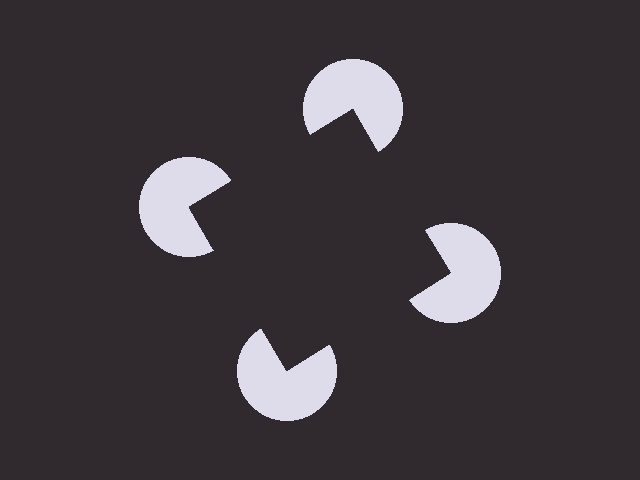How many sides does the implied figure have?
4 sides.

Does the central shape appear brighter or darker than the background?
It typically appears slightly darker than the background, even though no actual brightness change is drawn.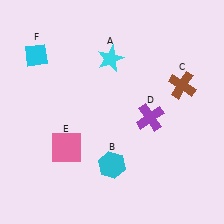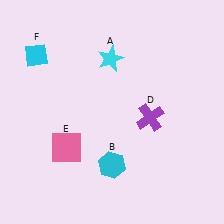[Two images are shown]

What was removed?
The brown cross (C) was removed in Image 2.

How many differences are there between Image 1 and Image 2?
There is 1 difference between the two images.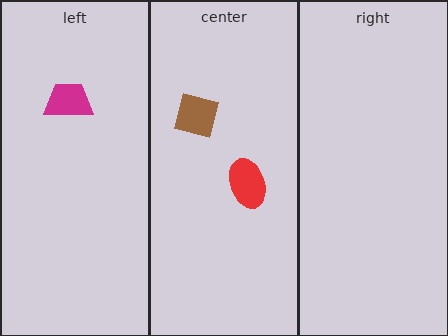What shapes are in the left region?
The magenta trapezoid.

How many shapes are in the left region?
1.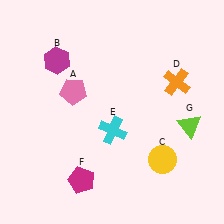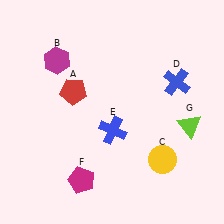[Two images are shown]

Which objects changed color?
A changed from pink to red. D changed from orange to blue. E changed from cyan to blue.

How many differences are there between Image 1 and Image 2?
There are 3 differences between the two images.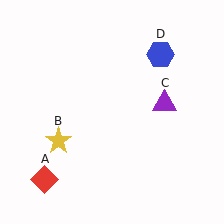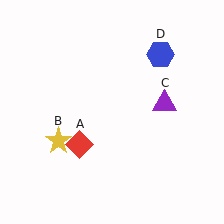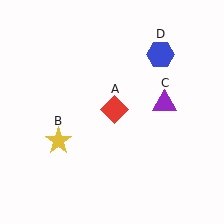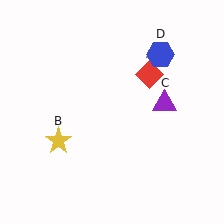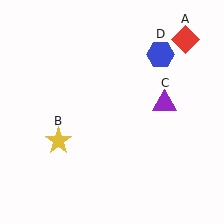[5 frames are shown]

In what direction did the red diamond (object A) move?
The red diamond (object A) moved up and to the right.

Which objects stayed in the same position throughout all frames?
Yellow star (object B) and purple triangle (object C) and blue hexagon (object D) remained stationary.